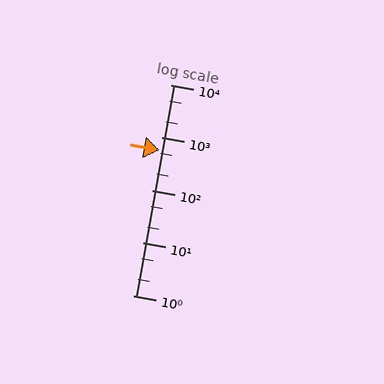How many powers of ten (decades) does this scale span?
The scale spans 4 decades, from 1 to 10000.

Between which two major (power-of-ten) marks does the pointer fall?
The pointer is between 100 and 1000.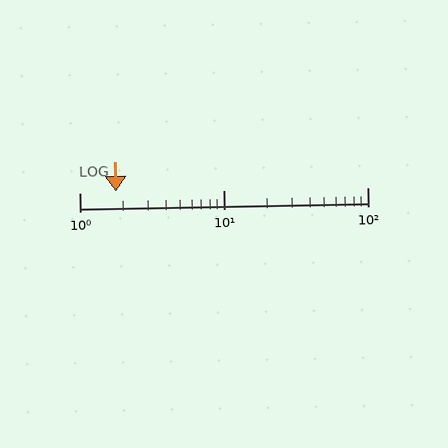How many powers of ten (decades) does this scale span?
The scale spans 2 decades, from 1 to 100.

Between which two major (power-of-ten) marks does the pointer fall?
The pointer is between 1 and 10.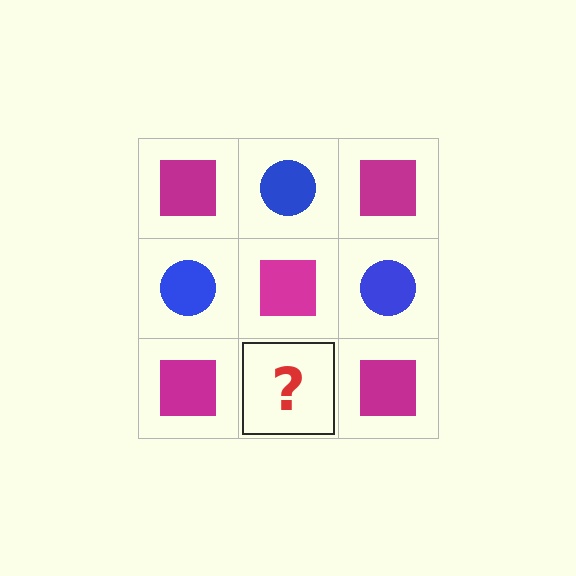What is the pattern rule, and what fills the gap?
The rule is that it alternates magenta square and blue circle in a checkerboard pattern. The gap should be filled with a blue circle.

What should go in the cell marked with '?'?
The missing cell should contain a blue circle.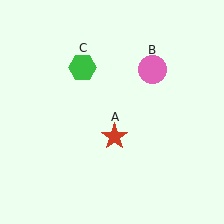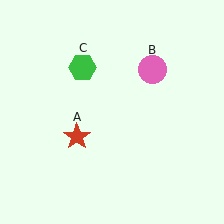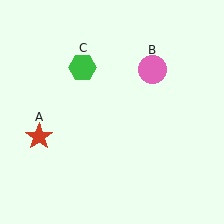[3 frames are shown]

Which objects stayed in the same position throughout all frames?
Pink circle (object B) and green hexagon (object C) remained stationary.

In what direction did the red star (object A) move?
The red star (object A) moved left.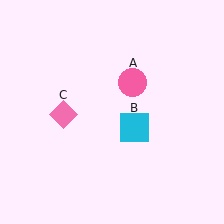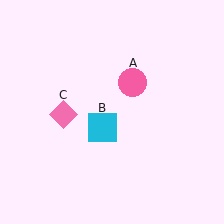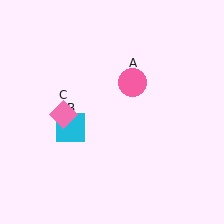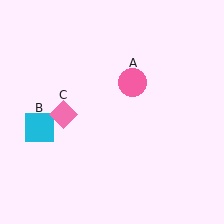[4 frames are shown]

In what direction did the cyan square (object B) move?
The cyan square (object B) moved left.